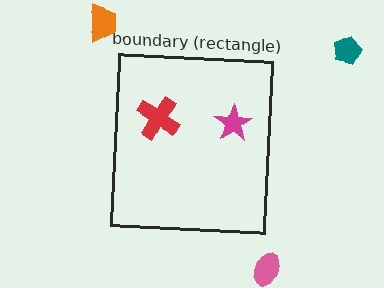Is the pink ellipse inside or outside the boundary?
Outside.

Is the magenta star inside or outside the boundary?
Inside.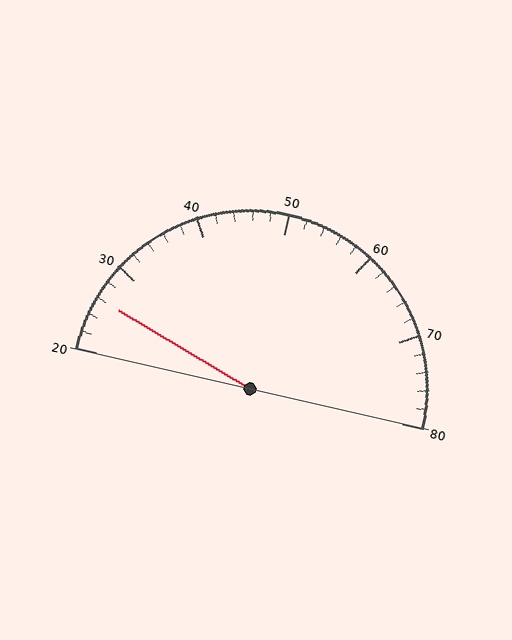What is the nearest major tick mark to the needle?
The nearest major tick mark is 30.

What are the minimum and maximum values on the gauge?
The gauge ranges from 20 to 80.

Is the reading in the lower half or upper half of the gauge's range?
The reading is in the lower half of the range (20 to 80).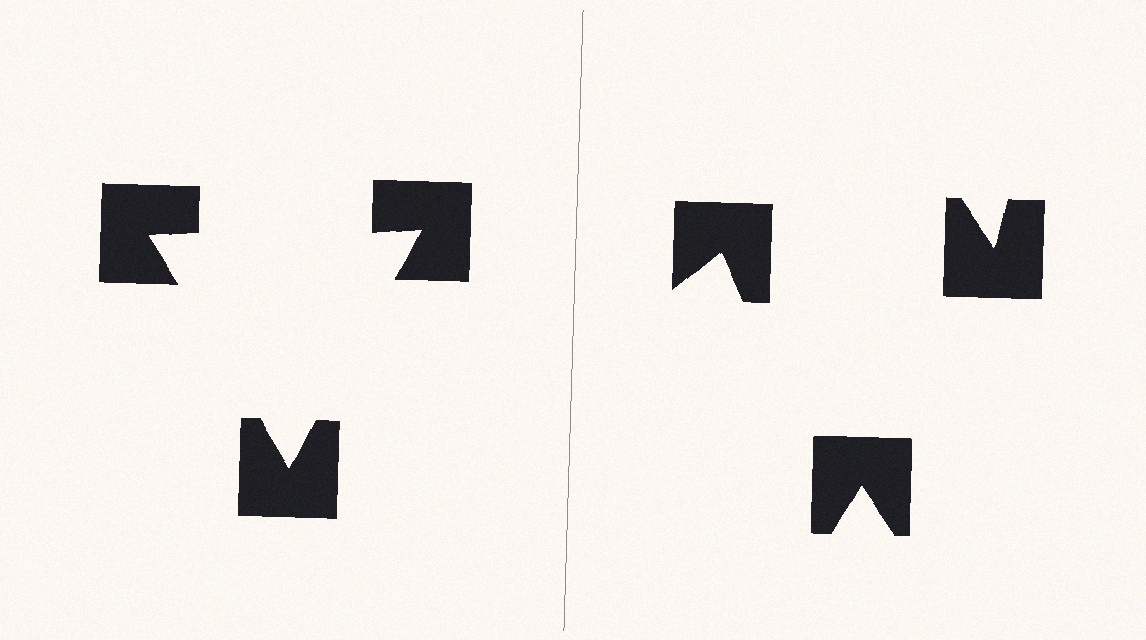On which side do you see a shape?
An illusory triangle appears on the left side. On the right side the wedge cuts are rotated, so no coherent shape forms.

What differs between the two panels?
The notched squares are positioned identically on both sides; only the wedge orientations differ. On the left they align to a triangle; on the right they are misaligned.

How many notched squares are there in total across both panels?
6 — 3 on each side.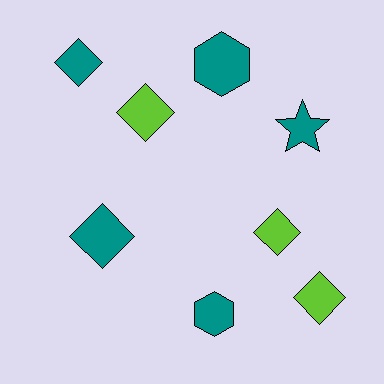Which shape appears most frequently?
Diamond, with 5 objects.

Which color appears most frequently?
Teal, with 5 objects.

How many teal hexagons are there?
There are 2 teal hexagons.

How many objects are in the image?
There are 8 objects.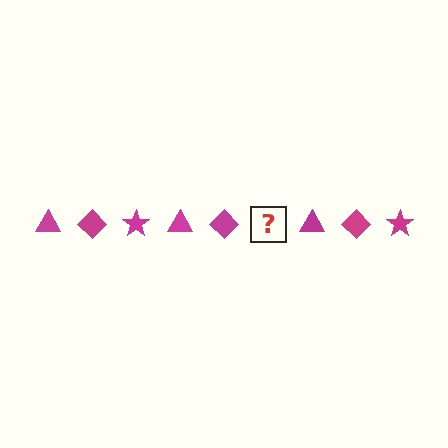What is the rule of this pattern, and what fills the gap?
The rule is that the pattern cycles through triangle, diamond, star shapes in magenta. The gap should be filled with a magenta star.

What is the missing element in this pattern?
The missing element is a magenta star.